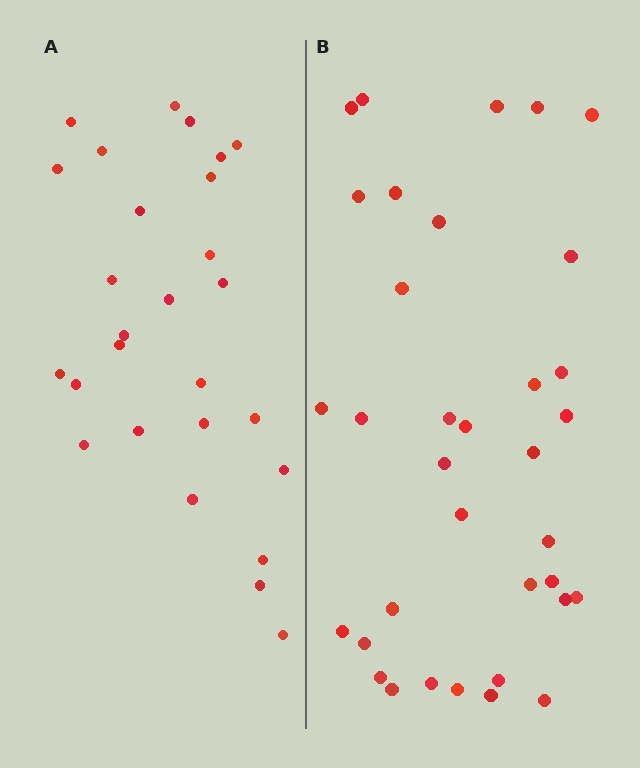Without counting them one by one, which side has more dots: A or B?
Region B (the right region) has more dots.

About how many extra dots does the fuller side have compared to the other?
Region B has roughly 8 or so more dots than region A.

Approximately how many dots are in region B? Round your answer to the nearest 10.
About 40 dots. (The exact count is 35, which rounds to 40.)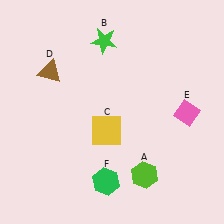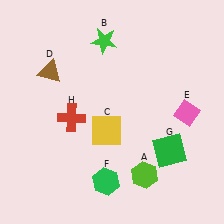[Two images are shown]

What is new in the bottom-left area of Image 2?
A red cross (H) was added in the bottom-left area of Image 2.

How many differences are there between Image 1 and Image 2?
There are 2 differences between the two images.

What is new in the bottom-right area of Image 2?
A green square (G) was added in the bottom-right area of Image 2.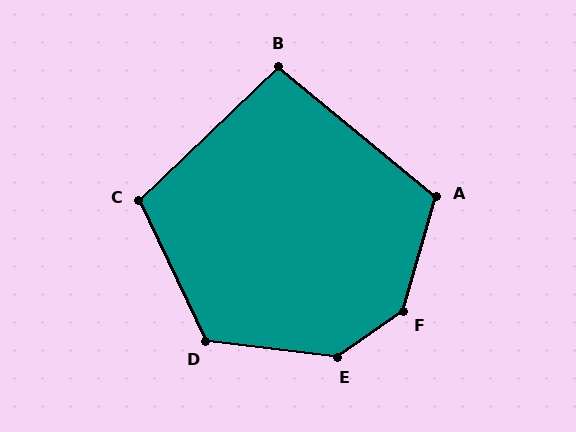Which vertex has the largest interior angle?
F, at approximately 141 degrees.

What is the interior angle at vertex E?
Approximately 138 degrees (obtuse).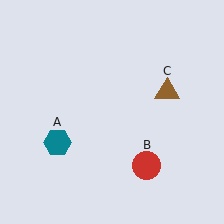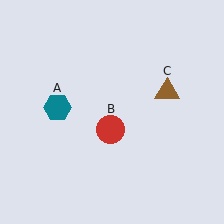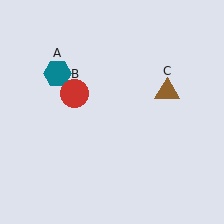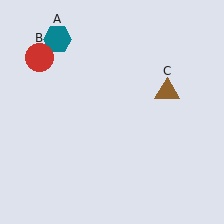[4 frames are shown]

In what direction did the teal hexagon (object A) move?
The teal hexagon (object A) moved up.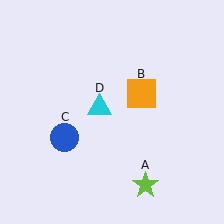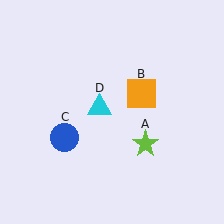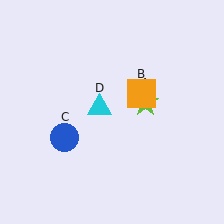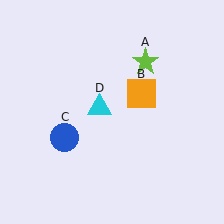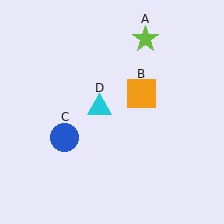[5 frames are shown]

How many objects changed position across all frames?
1 object changed position: lime star (object A).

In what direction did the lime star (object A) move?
The lime star (object A) moved up.